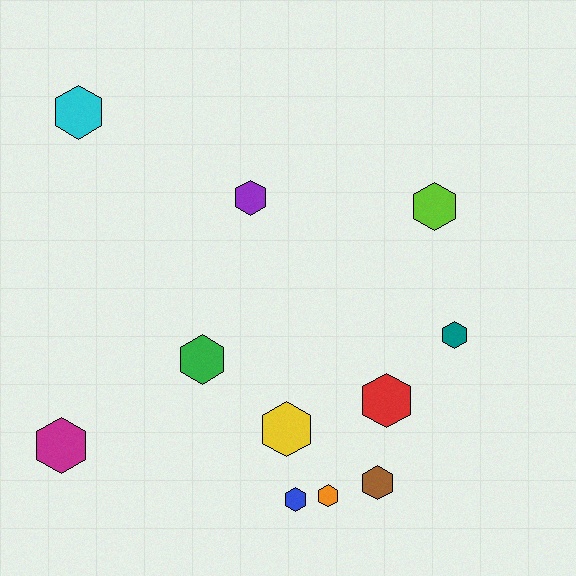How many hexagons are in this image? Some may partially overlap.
There are 11 hexagons.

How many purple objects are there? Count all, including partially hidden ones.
There is 1 purple object.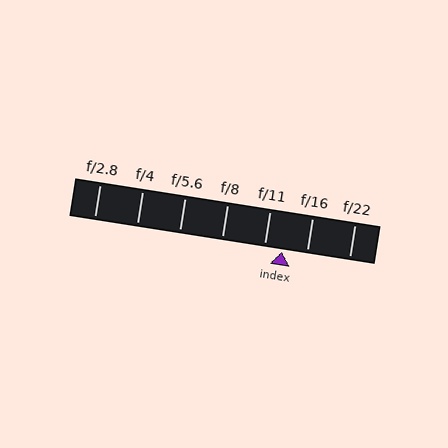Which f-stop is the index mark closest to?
The index mark is closest to f/11.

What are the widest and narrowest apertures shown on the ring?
The widest aperture shown is f/2.8 and the narrowest is f/22.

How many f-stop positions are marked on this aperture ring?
There are 7 f-stop positions marked.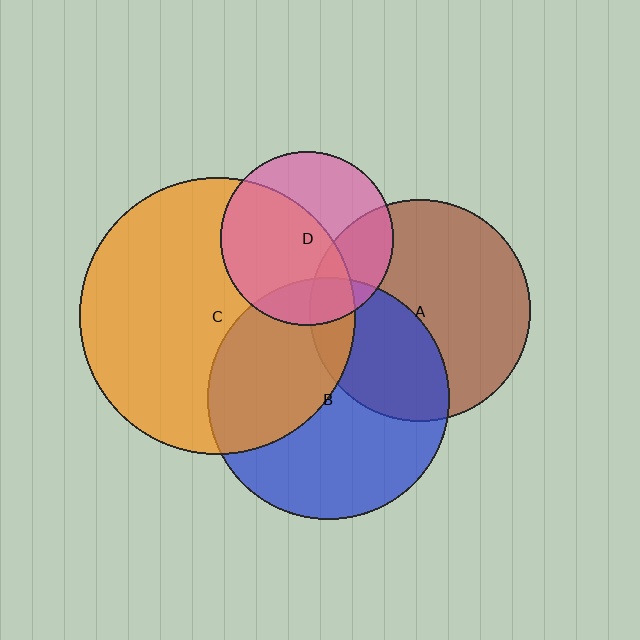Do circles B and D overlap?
Yes.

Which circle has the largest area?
Circle C (orange).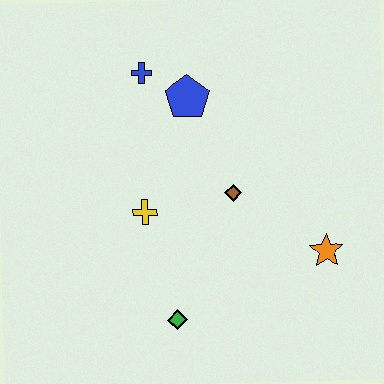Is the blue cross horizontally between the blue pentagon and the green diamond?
No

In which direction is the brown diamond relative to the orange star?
The brown diamond is to the left of the orange star.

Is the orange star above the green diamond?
Yes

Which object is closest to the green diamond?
The yellow cross is closest to the green diamond.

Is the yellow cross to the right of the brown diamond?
No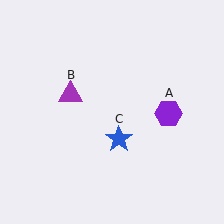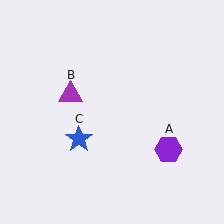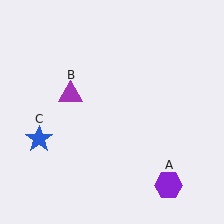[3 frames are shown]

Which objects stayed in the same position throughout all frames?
Purple triangle (object B) remained stationary.